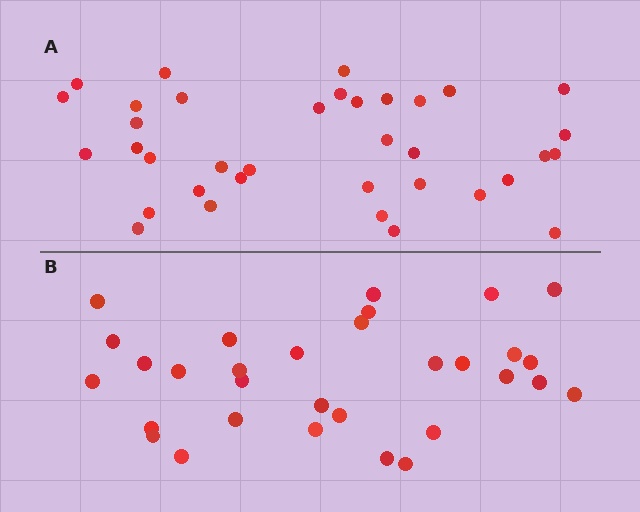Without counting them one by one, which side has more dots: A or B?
Region A (the top region) has more dots.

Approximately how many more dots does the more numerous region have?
Region A has about 5 more dots than region B.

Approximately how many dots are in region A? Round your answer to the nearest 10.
About 40 dots. (The exact count is 36, which rounds to 40.)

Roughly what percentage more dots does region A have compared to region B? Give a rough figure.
About 15% more.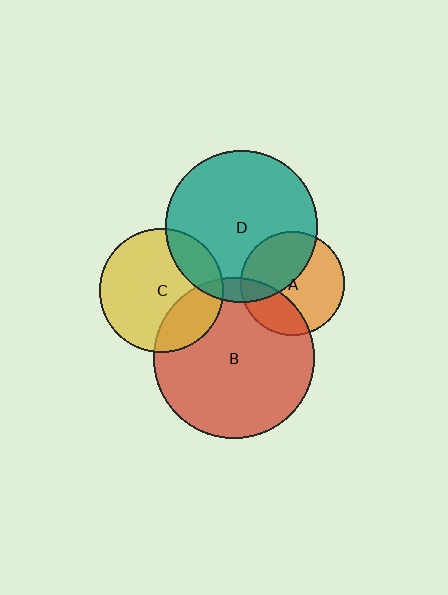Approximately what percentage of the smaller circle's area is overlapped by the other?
Approximately 40%.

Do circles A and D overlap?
Yes.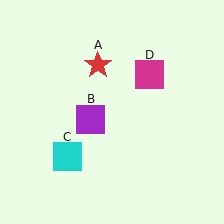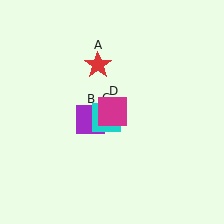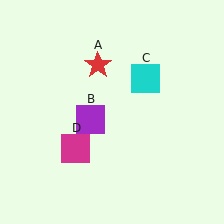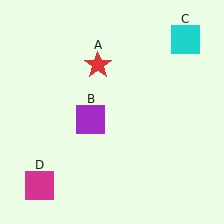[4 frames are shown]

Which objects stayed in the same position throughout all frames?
Red star (object A) and purple square (object B) remained stationary.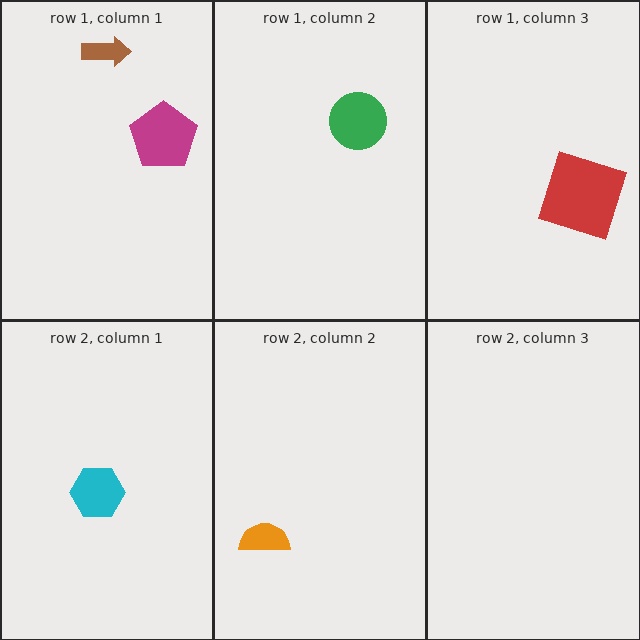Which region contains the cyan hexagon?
The row 2, column 1 region.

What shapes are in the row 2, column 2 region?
The orange semicircle.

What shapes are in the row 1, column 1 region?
The magenta pentagon, the brown arrow.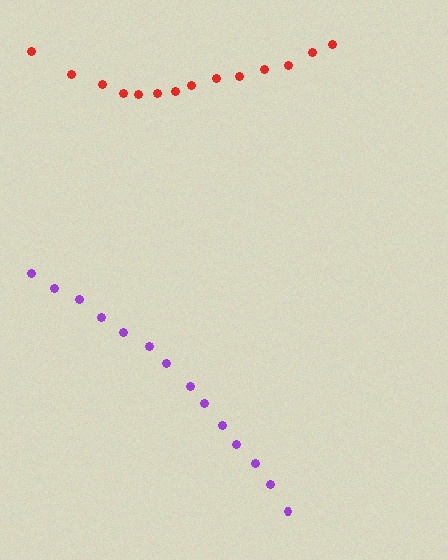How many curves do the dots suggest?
There are 2 distinct paths.